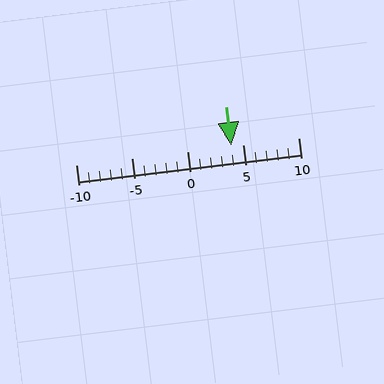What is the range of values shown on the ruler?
The ruler shows values from -10 to 10.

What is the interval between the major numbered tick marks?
The major tick marks are spaced 5 units apart.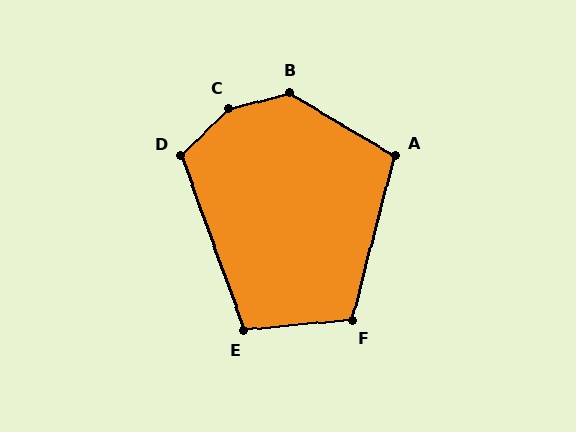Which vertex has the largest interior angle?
C, at approximately 149 degrees.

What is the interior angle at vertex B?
Approximately 135 degrees (obtuse).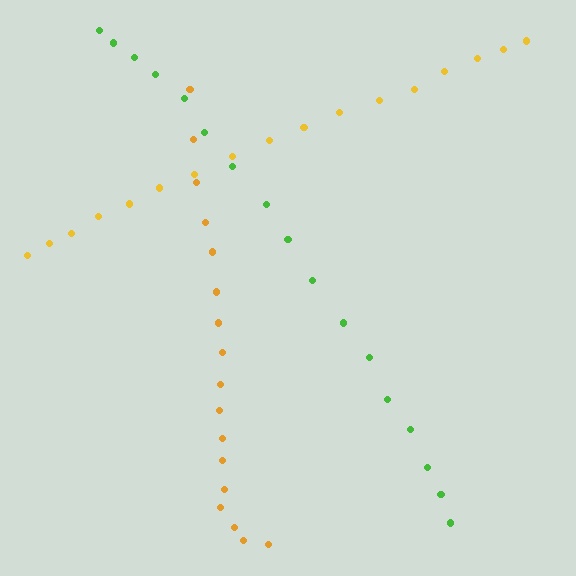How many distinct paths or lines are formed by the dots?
There are 3 distinct paths.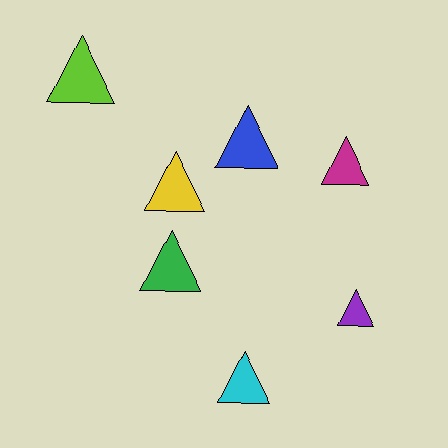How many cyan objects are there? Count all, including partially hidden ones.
There is 1 cyan object.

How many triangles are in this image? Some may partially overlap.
There are 7 triangles.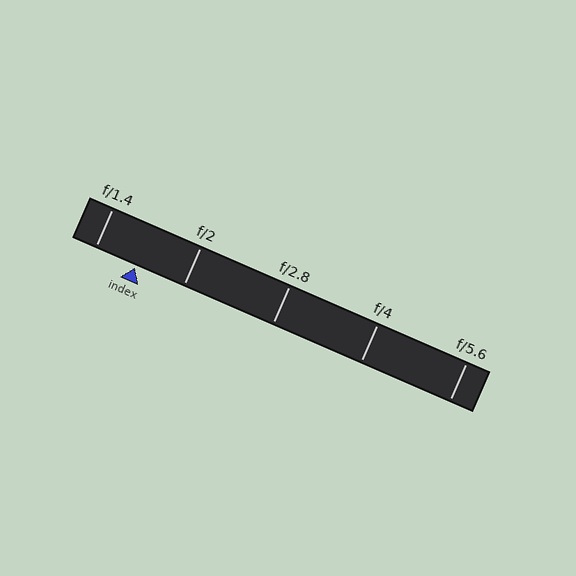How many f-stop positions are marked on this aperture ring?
There are 5 f-stop positions marked.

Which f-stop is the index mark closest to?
The index mark is closest to f/1.4.